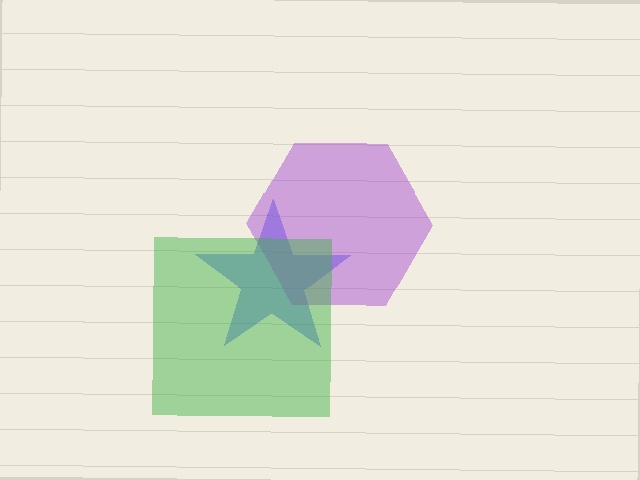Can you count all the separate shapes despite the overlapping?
Yes, there are 3 separate shapes.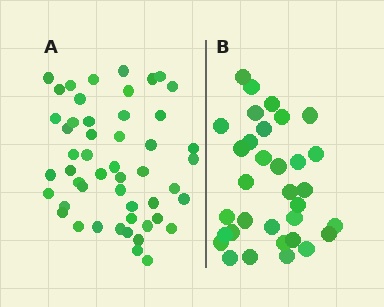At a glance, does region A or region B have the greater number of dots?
Region A (the left region) has more dots.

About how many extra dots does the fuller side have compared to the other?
Region A has approximately 15 more dots than region B.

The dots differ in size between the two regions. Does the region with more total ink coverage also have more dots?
No. Region B has more total ink coverage because its dots are larger, but region A actually contains more individual dots. Total area can be misleading — the number of items is what matters here.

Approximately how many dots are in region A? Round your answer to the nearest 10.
About 50 dots.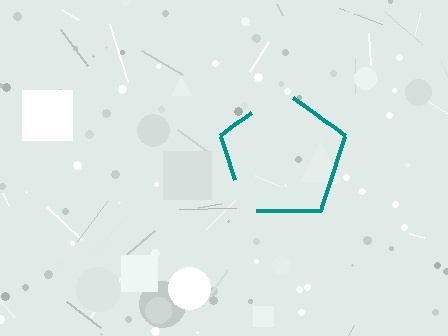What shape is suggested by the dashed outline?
The dashed outline suggests a pentagon.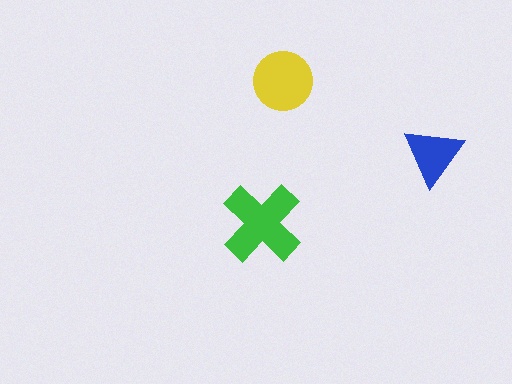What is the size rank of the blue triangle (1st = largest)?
3rd.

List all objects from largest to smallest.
The green cross, the yellow circle, the blue triangle.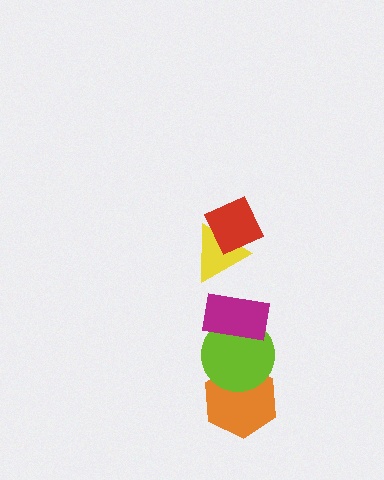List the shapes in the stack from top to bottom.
From top to bottom: the red diamond, the yellow triangle, the magenta rectangle, the lime circle, the orange hexagon.